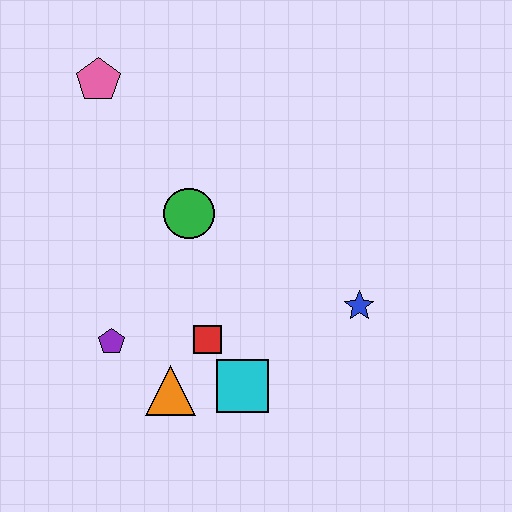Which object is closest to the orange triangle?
The red square is closest to the orange triangle.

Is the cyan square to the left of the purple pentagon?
No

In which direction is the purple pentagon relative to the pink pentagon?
The purple pentagon is below the pink pentagon.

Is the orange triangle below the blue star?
Yes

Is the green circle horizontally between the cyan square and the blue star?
No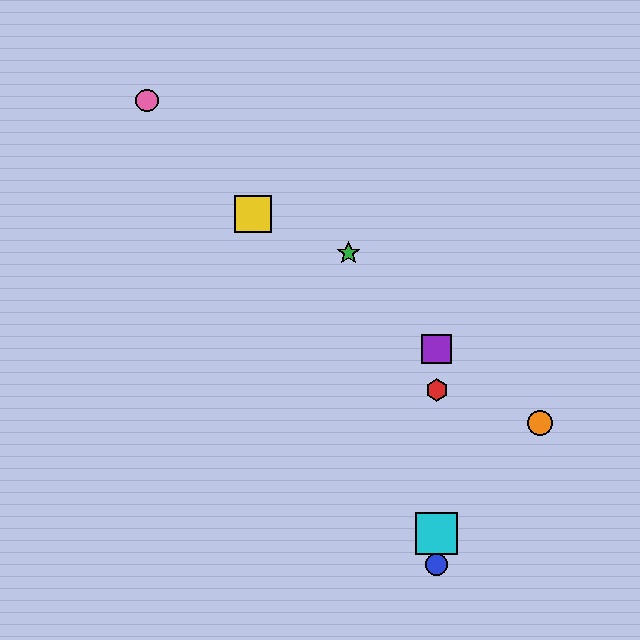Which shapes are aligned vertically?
The red hexagon, the blue circle, the purple square, the cyan square are aligned vertically.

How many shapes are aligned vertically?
4 shapes (the red hexagon, the blue circle, the purple square, the cyan square) are aligned vertically.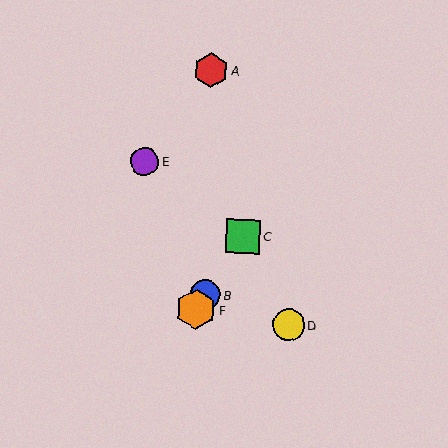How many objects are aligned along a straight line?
3 objects (B, C, F) are aligned along a straight line.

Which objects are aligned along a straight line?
Objects B, C, F are aligned along a straight line.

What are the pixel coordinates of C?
Object C is at (243, 236).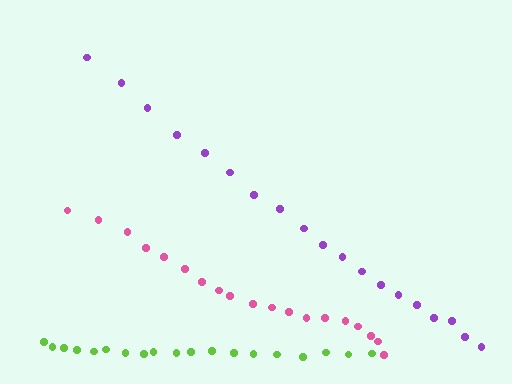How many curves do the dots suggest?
There are 3 distinct paths.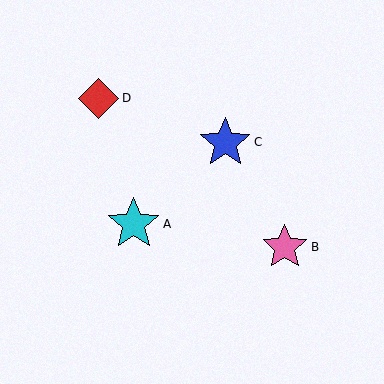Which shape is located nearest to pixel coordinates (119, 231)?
The cyan star (labeled A) at (134, 224) is nearest to that location.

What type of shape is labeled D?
Shape D is a red diamond.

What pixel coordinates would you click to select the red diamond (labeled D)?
Click at (98, 98) to select the red diamond D.